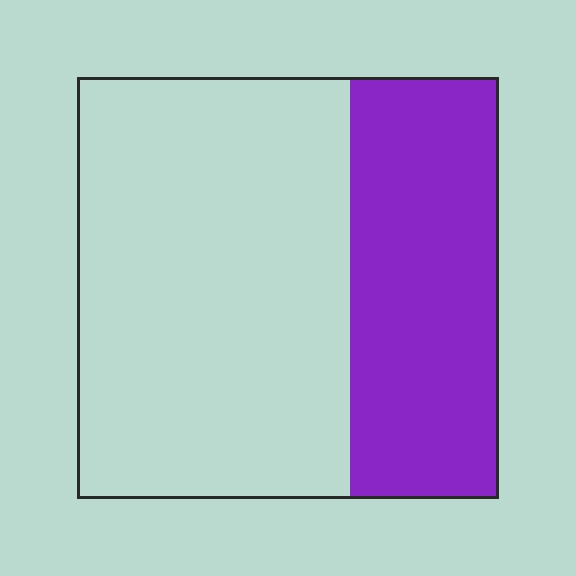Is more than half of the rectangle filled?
No.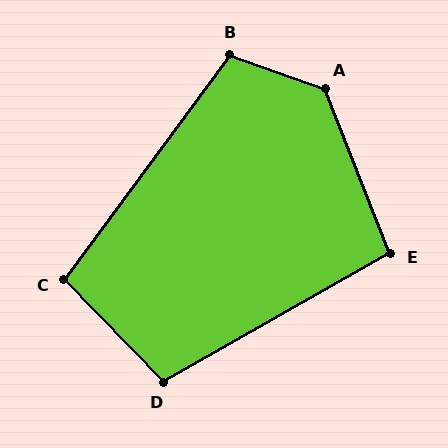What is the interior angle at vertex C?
Approximately 99 degrees (obtuse).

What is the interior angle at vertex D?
Approximately 105 degrees (obtuse).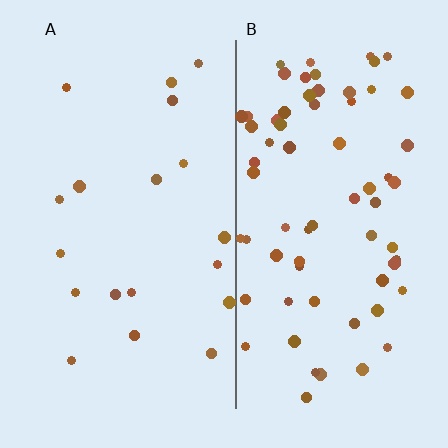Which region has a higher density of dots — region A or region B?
B (the right).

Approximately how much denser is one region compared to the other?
Approximately 3.7× — region B over region A.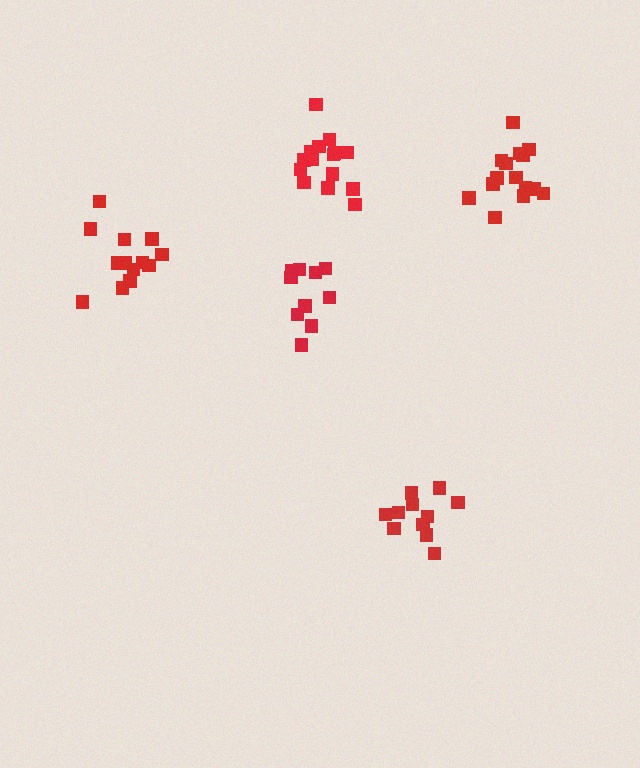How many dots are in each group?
Group 1: 15 dots, Group 2: 10 dots, Group 3: 15 dots, Group 4: 11 dots, Group 5: 13 dots (64 total).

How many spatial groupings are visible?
There are 5 spatial groupings.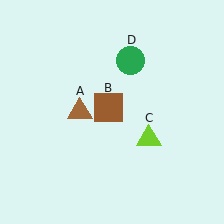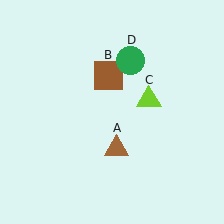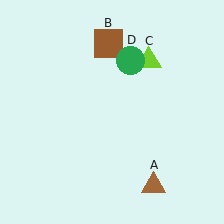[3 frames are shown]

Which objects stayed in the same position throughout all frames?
Green circle (object D) remained stationary.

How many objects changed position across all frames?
3 objects changed position: brown triangle (object A), brown square (object B), lime triangle (object C).